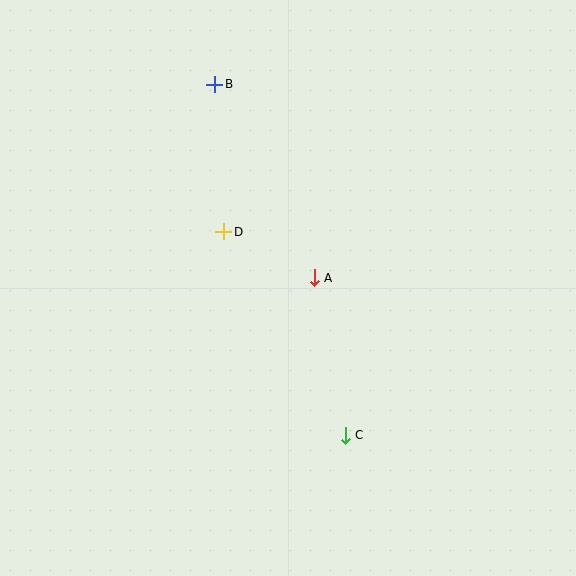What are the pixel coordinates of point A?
Point A is at (314, 278).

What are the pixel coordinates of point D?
Point D is at (224, 232).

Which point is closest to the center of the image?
Point A at (314, 278) is closest to the center.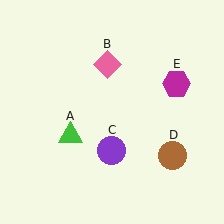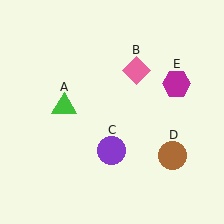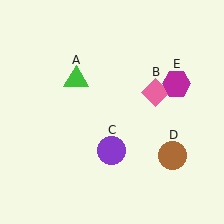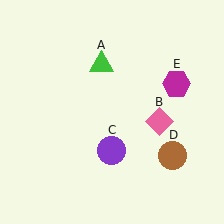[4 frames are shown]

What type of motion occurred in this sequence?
The green triangle (object A), pink diamond (object B) rotated clockwise around the center of the scene.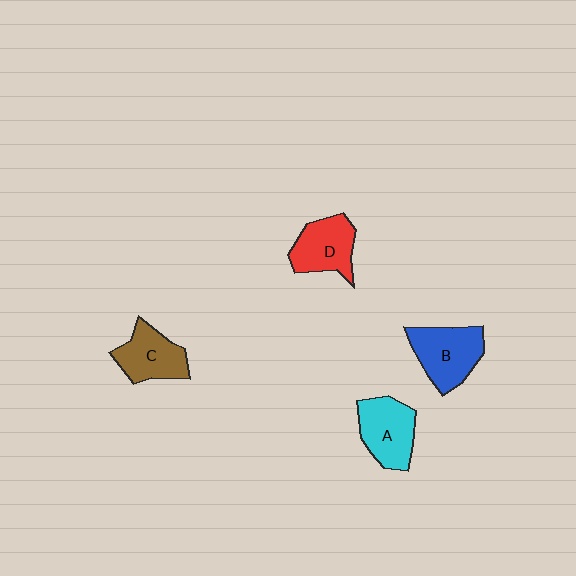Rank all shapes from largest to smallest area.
From largest to smallest: B (blue), A (cyan), D (red), C (brown).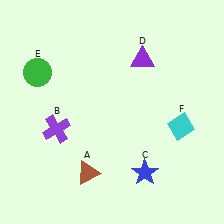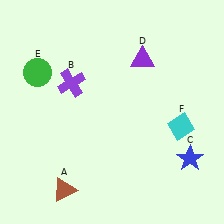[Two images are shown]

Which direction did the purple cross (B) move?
The purple cross (B) moved up.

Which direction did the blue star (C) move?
The blue star (C) moved right.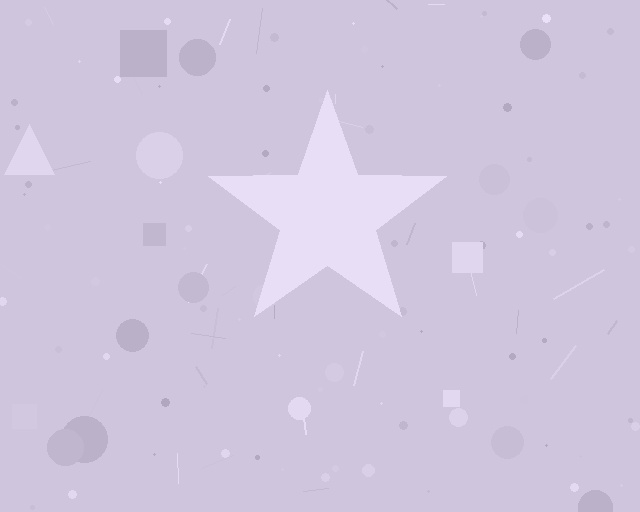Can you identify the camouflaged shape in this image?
The camouflaged shape is a star.